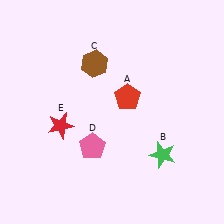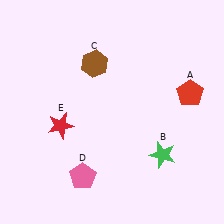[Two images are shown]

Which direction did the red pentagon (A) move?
The red pentagon (A) moved right.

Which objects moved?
The objects that moved are: the red pentagon (A), the pink pentagon (D).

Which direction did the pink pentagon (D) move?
The pink pentagon (D) moved down.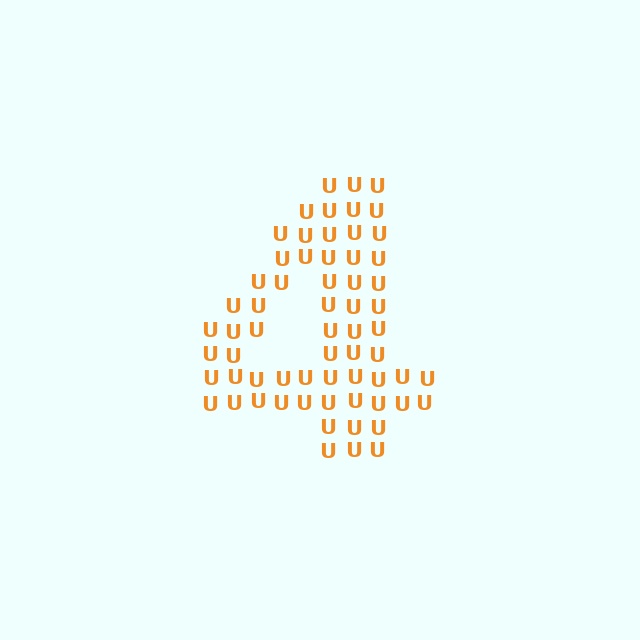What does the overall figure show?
The overall figure shows the digit 4.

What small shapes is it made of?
It is made of small letter U's.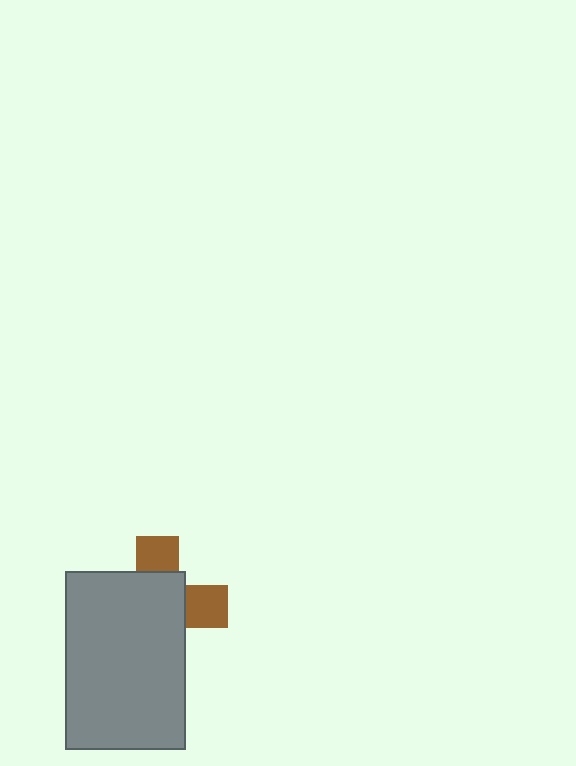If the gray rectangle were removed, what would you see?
You would see the complete brown cross.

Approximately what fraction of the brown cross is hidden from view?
Roughly 67% of the brown cross is hidden behind the gray rectangle.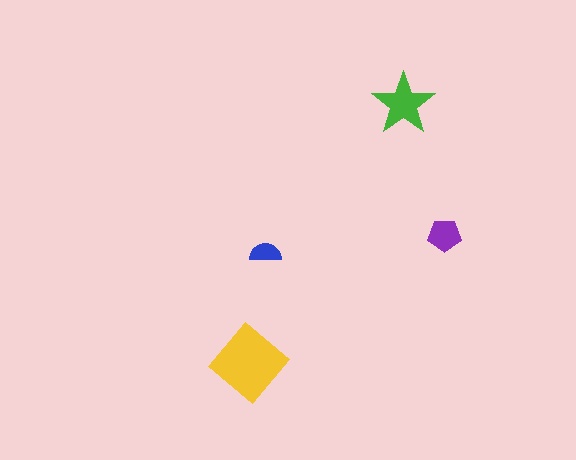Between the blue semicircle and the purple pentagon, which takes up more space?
The purple pentagon.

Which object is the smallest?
The blue semicircle.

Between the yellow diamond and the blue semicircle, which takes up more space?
The yellow diamond.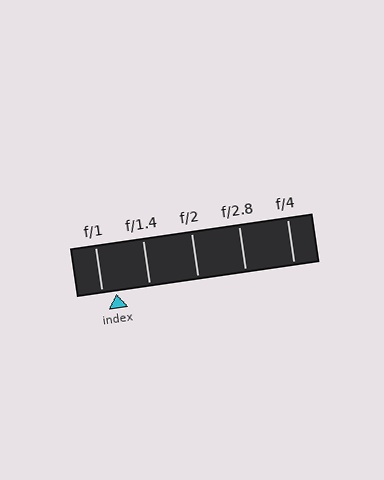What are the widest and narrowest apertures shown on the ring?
The widest aperture shown is f/1 and the narrowest is f/4.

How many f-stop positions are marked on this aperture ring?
There are 5 f-stop positions marked.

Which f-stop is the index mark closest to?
The index mark is closest to f/1.